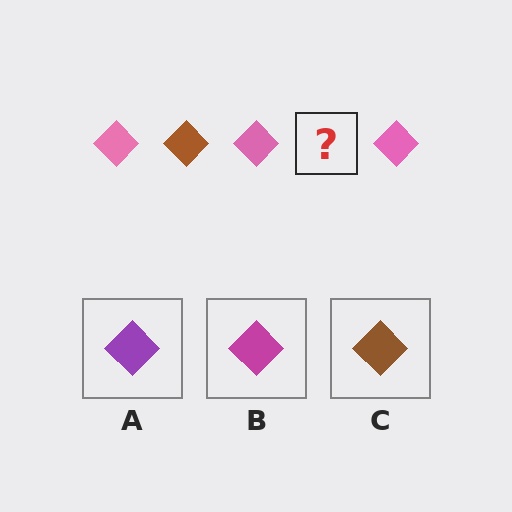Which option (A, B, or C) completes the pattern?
C.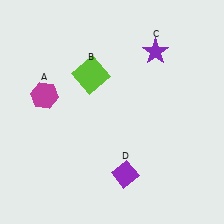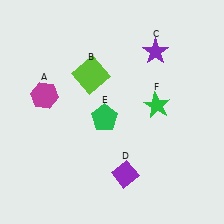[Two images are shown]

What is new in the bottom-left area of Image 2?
A green pentagon (E) was added in the bottom-left area of Image 2.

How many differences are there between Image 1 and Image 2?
There are 2 differences between the two images.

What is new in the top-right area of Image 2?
A green star (F) was added in the top-right area of Image 2.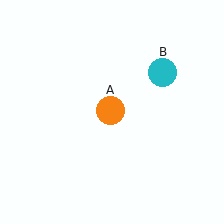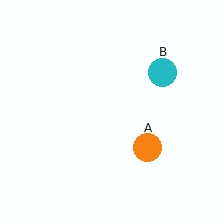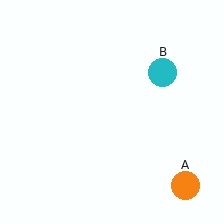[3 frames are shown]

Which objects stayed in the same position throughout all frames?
Cyan circle (object B) remained stationary.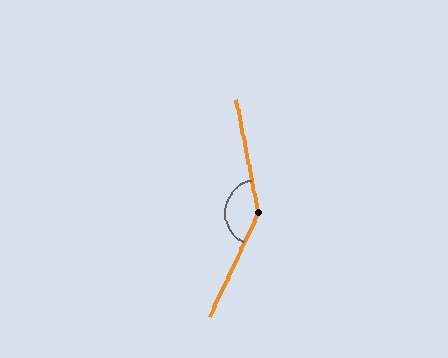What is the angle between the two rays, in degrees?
Approximately 144 degrees.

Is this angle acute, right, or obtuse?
It is obtuse.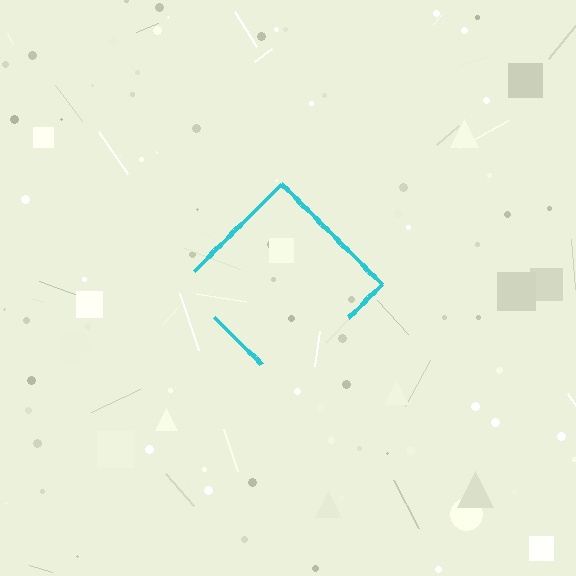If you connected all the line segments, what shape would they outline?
They would outline a diamond.